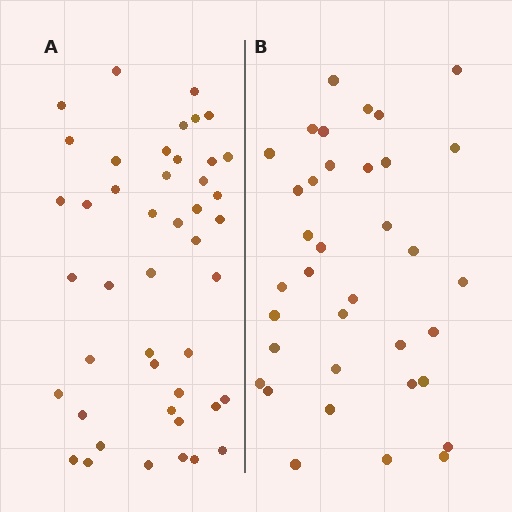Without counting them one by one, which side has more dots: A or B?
Region A (the left region) has more dots.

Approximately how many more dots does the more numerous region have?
Region A has roughly 8 or so more dots than region B.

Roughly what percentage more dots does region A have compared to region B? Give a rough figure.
About 25% more.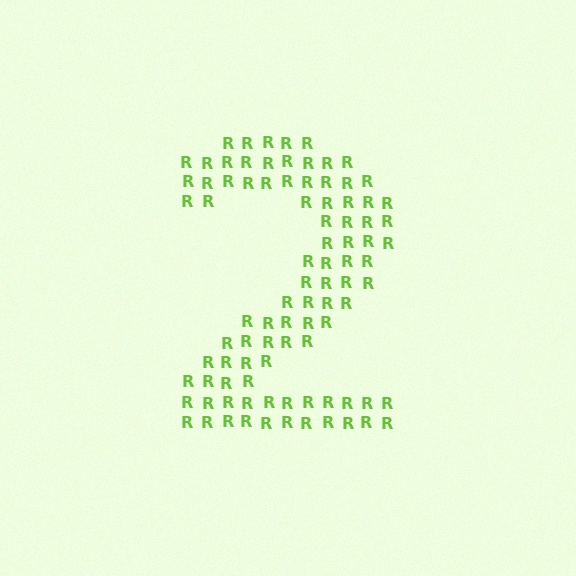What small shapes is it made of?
It is made of small letter R's.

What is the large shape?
The large shape is the digit 2.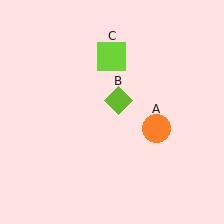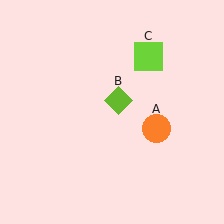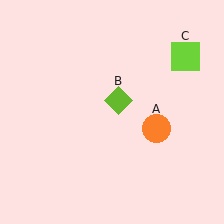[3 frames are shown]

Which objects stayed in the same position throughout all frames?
Orange circle (object A) and lime diamond (object B) remained stationary.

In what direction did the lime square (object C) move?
The lime square (object C) moved right.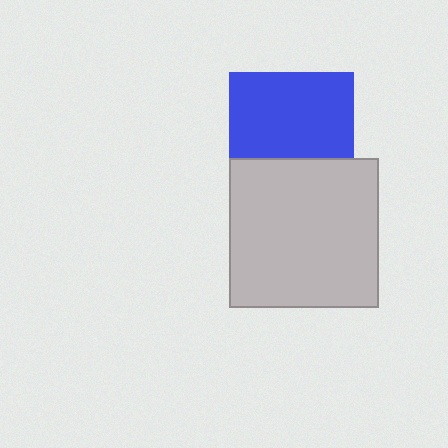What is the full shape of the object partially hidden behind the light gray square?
The partially hidden object is a blue square.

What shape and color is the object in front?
The object in front is a light gray square.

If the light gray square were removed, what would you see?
You would see the complete blue square.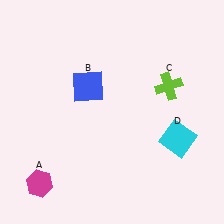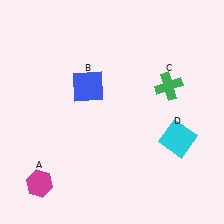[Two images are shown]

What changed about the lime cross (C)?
In Image 1, C is lime. In Image 2, it changed to green.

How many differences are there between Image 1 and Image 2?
There is 1 difference between the two images.